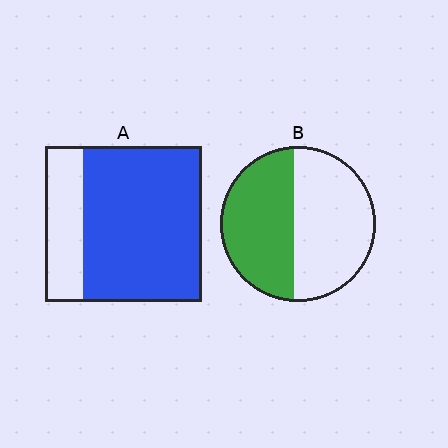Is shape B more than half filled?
Roughly half.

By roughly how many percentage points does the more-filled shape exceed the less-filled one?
By roughly 30 percentage points (A over B).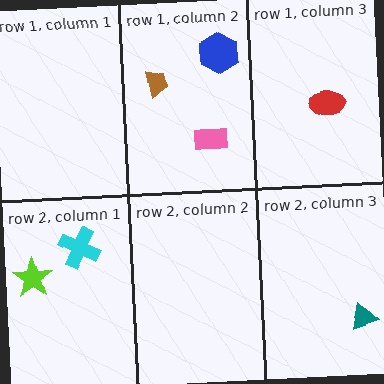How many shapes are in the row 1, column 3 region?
1.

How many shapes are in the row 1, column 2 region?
3.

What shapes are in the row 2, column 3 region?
The teal triangle.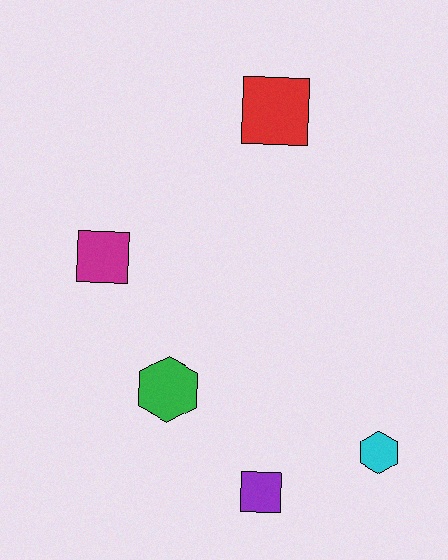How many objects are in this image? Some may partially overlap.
There are 5 objects.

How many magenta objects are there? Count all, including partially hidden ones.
There is 1 magenta object.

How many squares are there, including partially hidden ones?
There are 3 squares.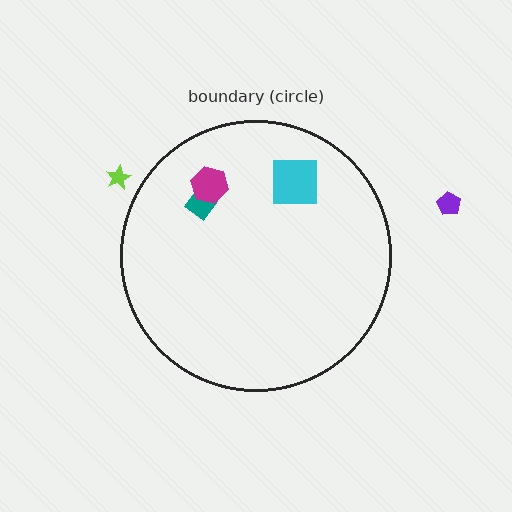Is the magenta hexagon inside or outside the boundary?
Inside.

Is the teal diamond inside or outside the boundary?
Inside.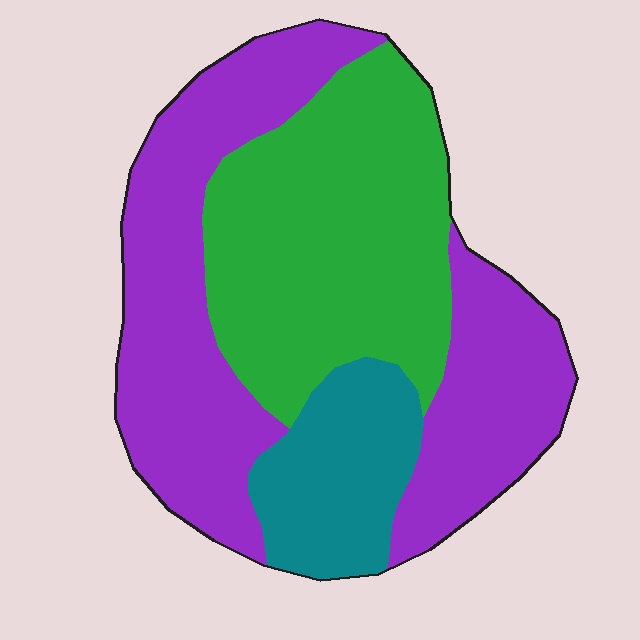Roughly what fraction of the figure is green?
Green covers 37% of the figure.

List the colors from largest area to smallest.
From largest to smallest: purple, green, teal.